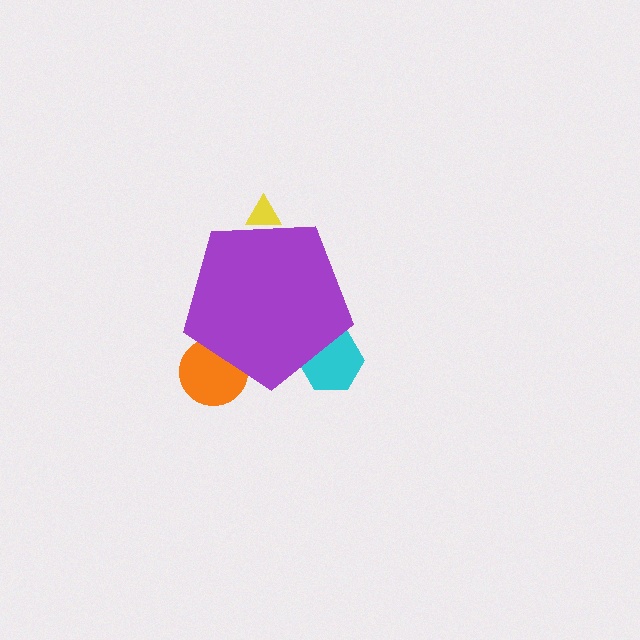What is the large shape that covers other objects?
A purple pentagon.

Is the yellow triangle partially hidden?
Yes, the yellow triangle is partially hidden behind the purple pentagon.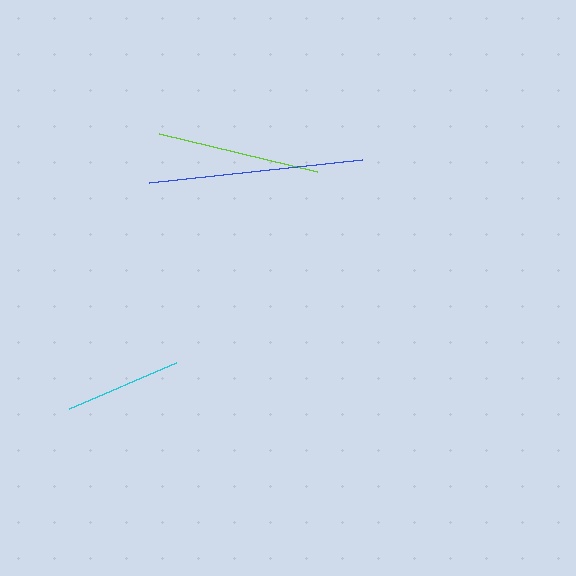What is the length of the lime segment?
The lime segment is approximately 162 pixels long.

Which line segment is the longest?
The blue line is the longest at approximately 215 pixels.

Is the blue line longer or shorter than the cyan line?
The blue line is longer than the cyan line.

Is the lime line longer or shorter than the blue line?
The blue line is longer than the lime line.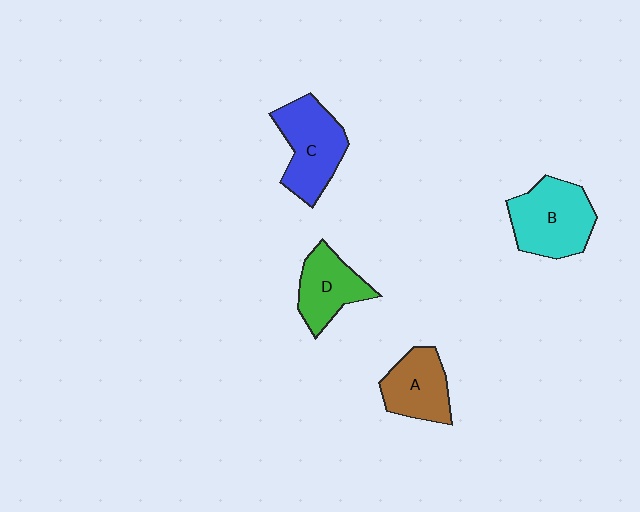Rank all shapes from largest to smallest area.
From largest to smallest: B (cyan), C (blue), A (brown), D (green).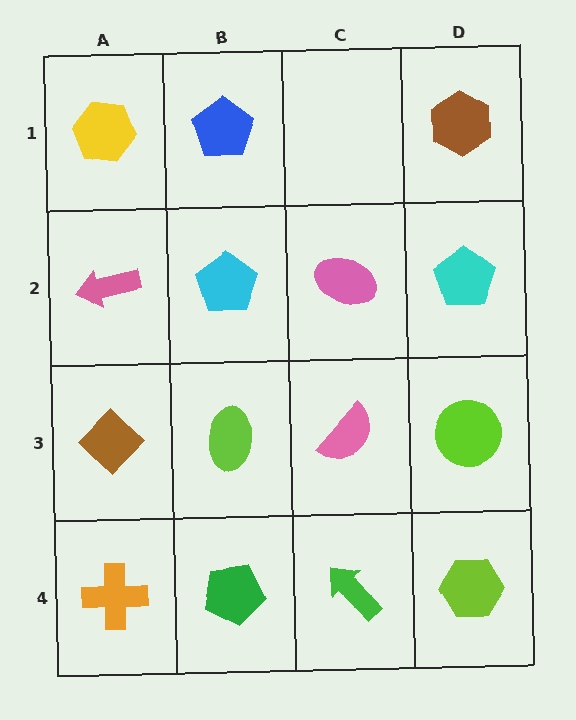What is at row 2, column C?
A pink ellipse.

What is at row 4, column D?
A lime hexagon.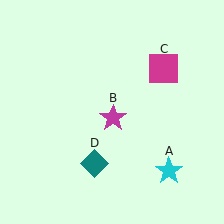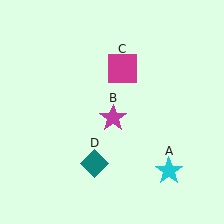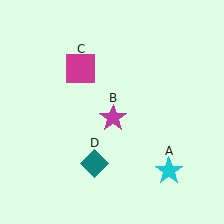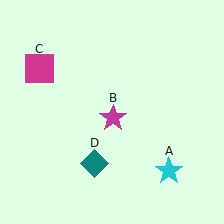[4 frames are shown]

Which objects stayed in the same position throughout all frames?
Cyan star (object A) and magenta star (object B) and teal diamond (object D) remained stationary.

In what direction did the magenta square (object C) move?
The magenta square (object C) moved left.